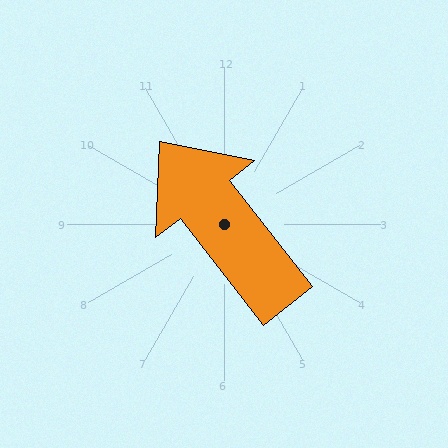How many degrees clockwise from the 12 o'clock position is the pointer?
Approximately 322 degrees.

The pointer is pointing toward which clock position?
Roughly 11 o'clock.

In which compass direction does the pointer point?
Northwest.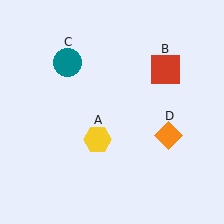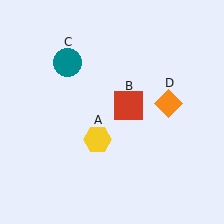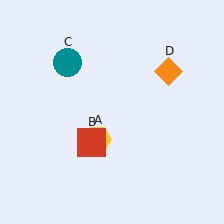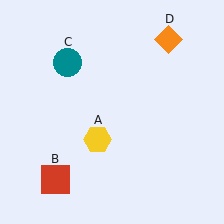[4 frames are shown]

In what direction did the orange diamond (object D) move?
The orange diamond (object D) moved up.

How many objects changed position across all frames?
2 objects changed position: red square (object B), orange diamond (object D).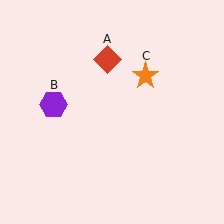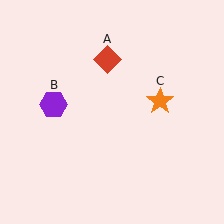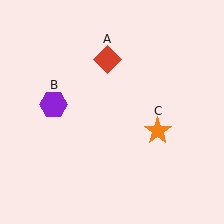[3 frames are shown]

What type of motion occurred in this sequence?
The orange star (object C) rotated clockwise around the center of the scene.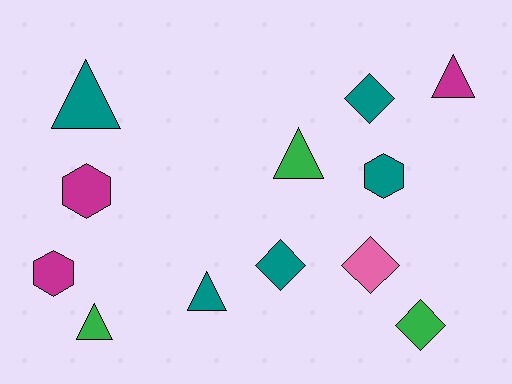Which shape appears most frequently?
Triangle, with 5 objects.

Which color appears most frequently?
Teal, with 5 objects.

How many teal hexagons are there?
There is 1 teal hexagon.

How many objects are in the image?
There are 12 objects.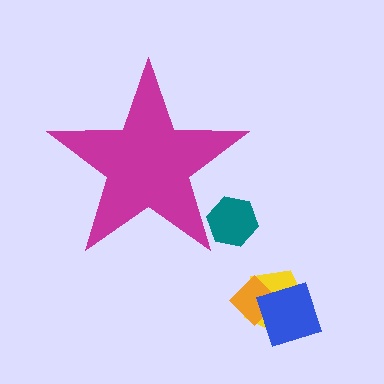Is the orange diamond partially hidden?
No, the orange diamond is fully visible.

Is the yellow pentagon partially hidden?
No, the yellow pentagon is fully visible.